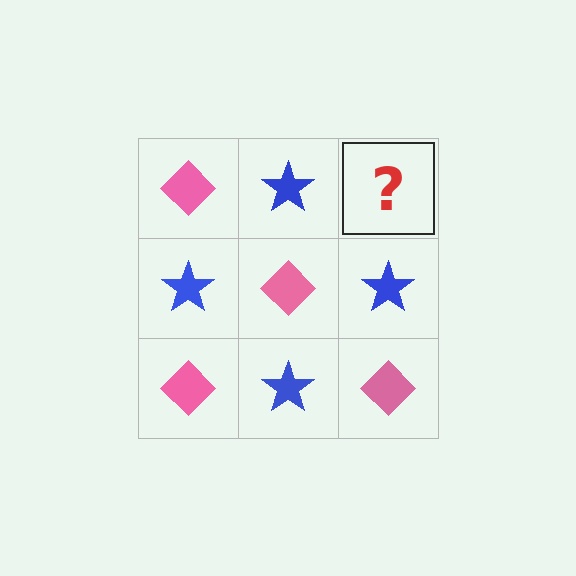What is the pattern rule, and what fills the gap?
The rule is that it alternates pink diamond and blue star in a checkerboard pattern. The gap should be filled with a pink diamond.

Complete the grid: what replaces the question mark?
The question mark should be replaced with a pink diamond.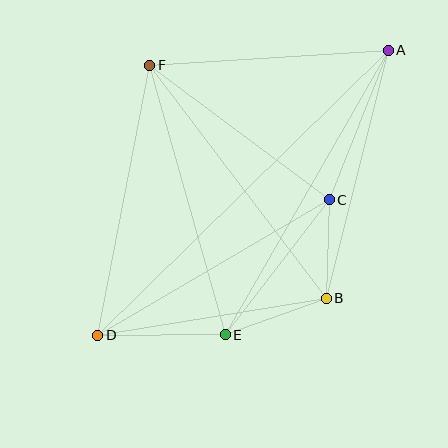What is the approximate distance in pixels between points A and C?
The distance between A and C is approximately 161 pixels.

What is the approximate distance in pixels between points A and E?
The distance between A and E is approximately 328 pixels.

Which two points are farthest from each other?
Points A and D are farthest from each other.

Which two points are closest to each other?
Points B and C are closest to each other.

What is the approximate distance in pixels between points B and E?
The distance between B and E is approximately 108 pixels.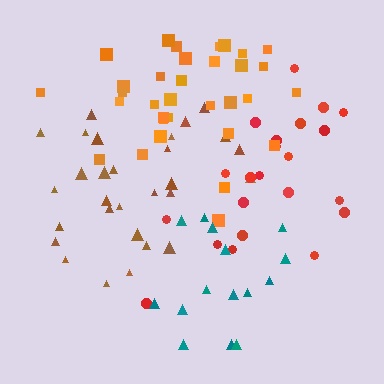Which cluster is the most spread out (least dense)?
Red.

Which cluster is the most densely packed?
Brown.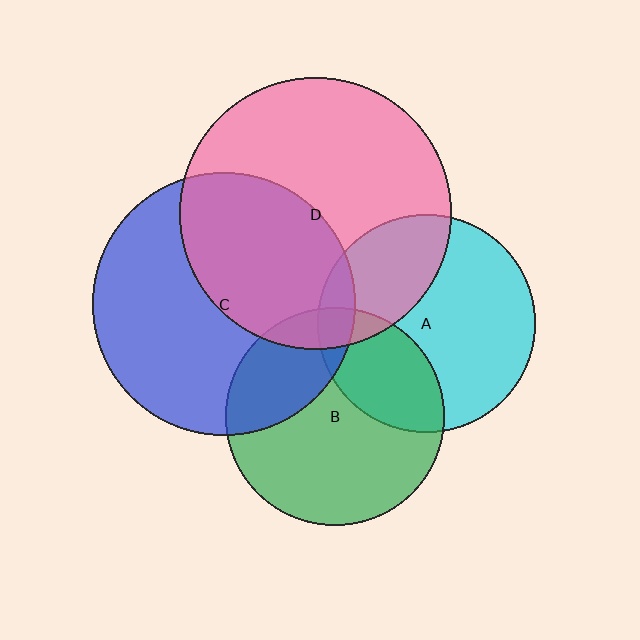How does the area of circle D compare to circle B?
Approximately 1.5 times.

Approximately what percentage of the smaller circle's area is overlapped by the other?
Approximately 30%.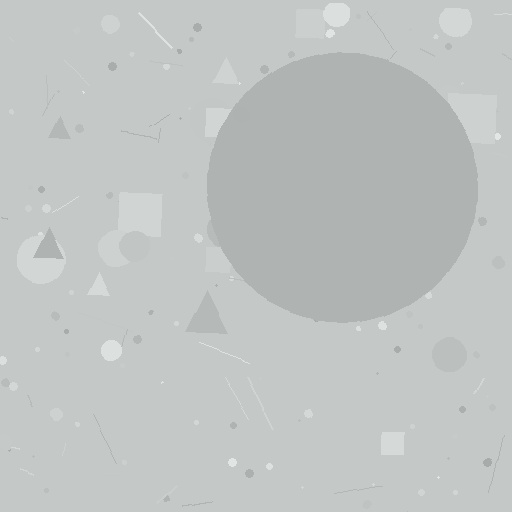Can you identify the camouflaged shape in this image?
The camouflaged shape is a circle.